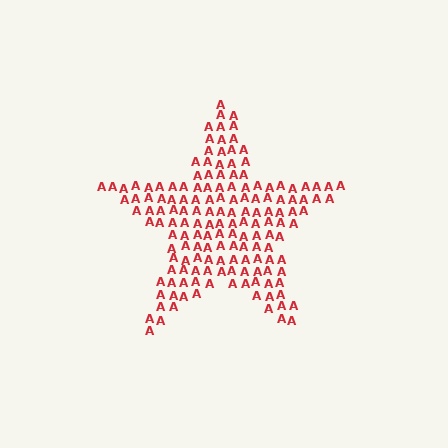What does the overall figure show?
The overall figure shows a star.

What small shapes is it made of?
It is made of small letter A's.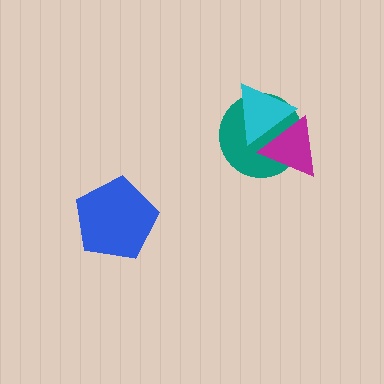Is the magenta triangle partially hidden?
Yes, it is partially covered by another shape.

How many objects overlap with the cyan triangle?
2 objects overlap with the cyan triangle.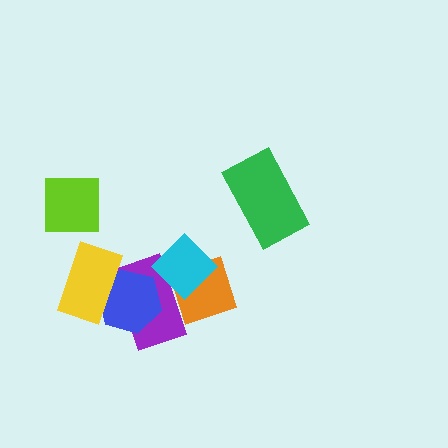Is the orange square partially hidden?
Yes, it is partially covered by another shape.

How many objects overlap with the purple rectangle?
4 objects overlap with the purple rectangle.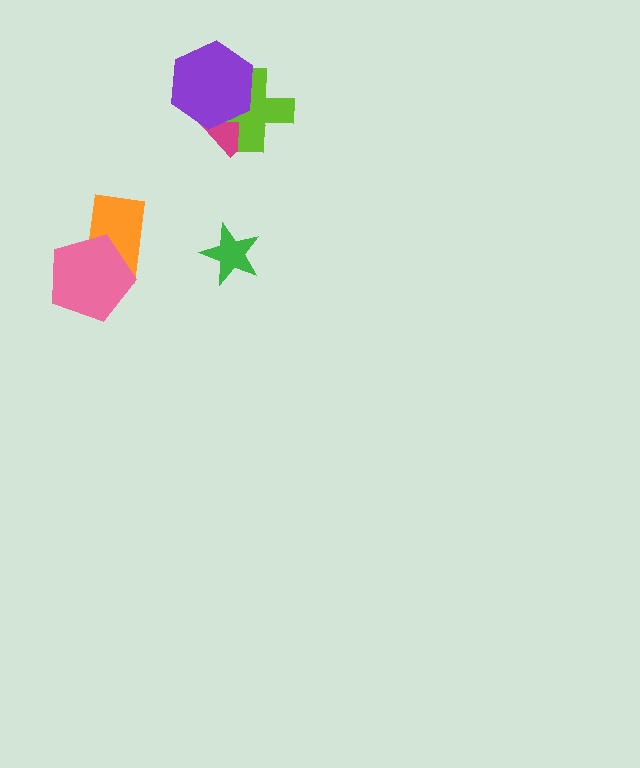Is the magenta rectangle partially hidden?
Yes, it is partially covered by another shape.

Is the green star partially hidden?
No, no other shape covers it.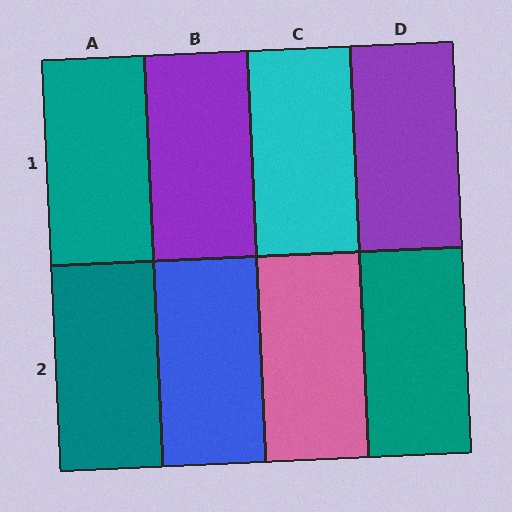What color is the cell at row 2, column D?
Teal.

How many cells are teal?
3 cells are teal.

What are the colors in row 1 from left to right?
Teal, purple, cyan, purple.